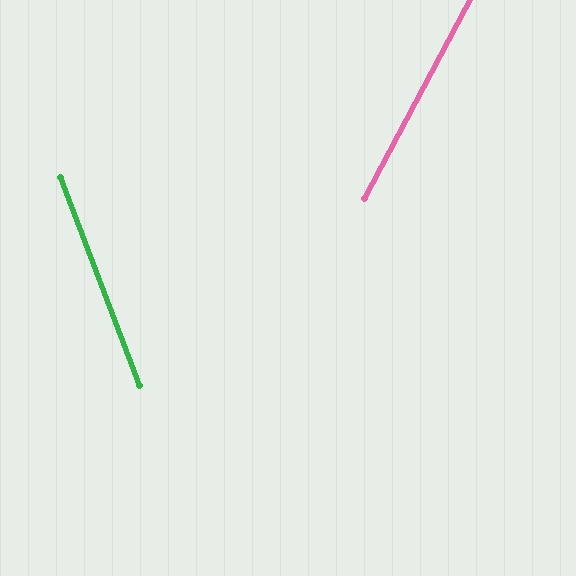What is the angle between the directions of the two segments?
Approximately 49 degrees.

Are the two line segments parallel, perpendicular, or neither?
Neither parallel nor perpendicular — they differ by about 49°.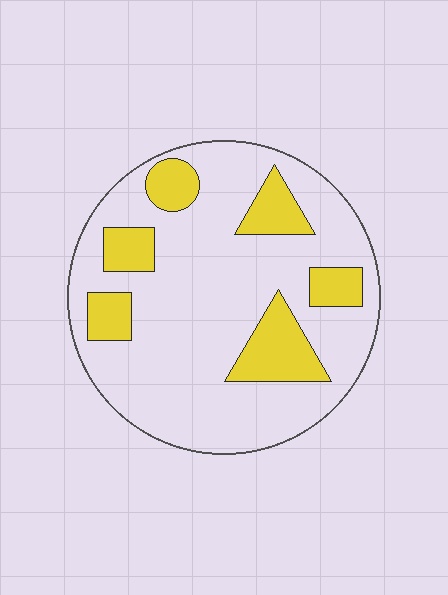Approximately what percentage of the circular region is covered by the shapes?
Approximately 20%.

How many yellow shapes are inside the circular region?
6.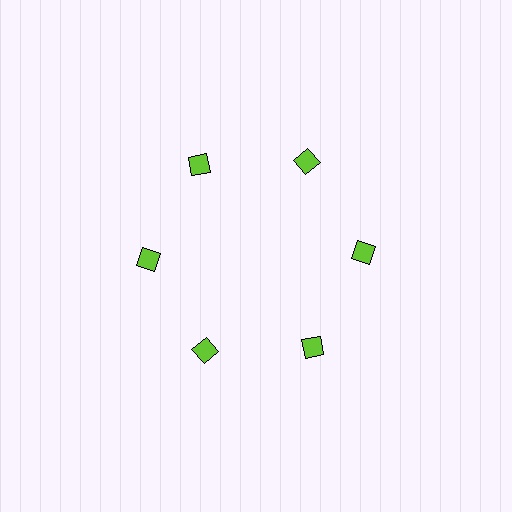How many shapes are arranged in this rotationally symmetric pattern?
There are 6 shapes, arranged in 6 groups of 1.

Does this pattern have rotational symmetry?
Yes, this pattern has 6-fold rotational symmetry. It looks the same after rotating 60 degrees around the center.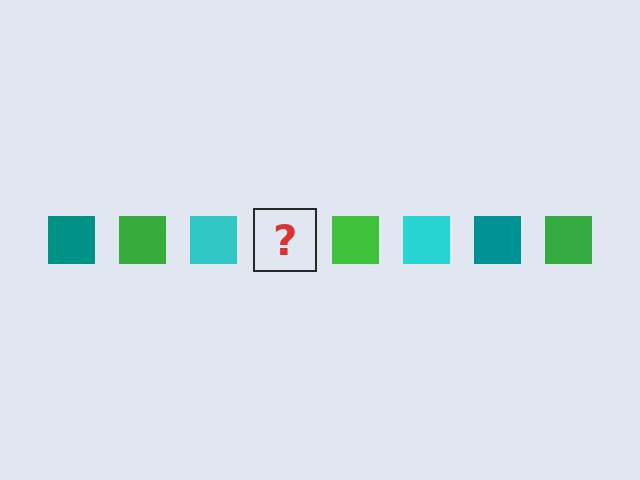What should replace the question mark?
The question mark should be replaced with a teal square.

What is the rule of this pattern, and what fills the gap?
The rule is that the pattern cycles through teal, green, cyan squares. The gap should be filled with a teal square.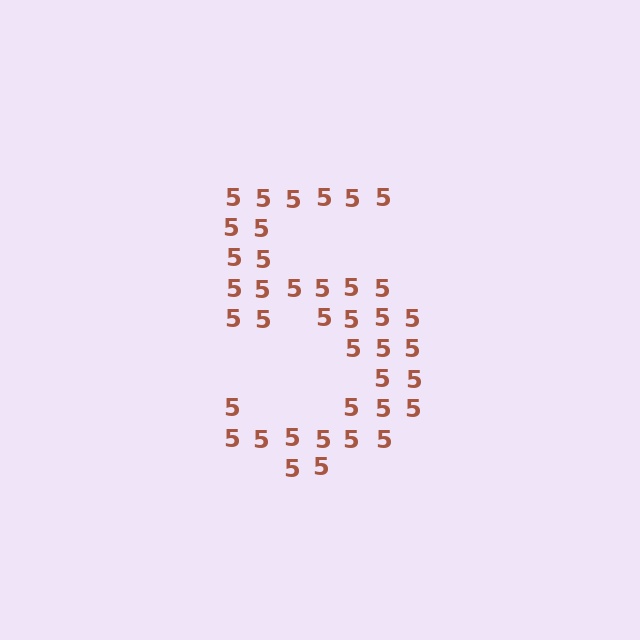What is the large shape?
The large shape is the digit 5.